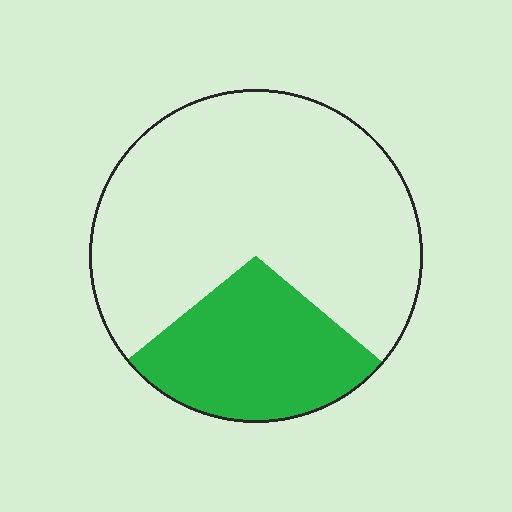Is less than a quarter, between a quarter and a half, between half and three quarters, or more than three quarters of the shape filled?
Between a quarter and a half.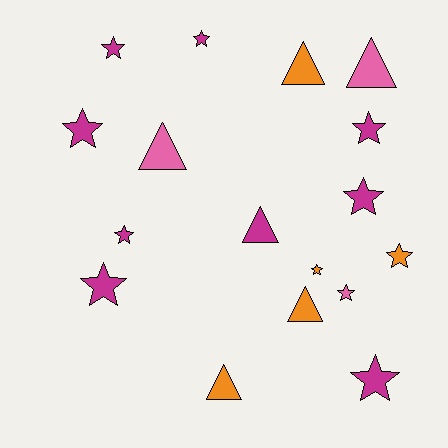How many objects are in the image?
There are 17 objects.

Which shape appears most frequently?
Star, with 11 objects.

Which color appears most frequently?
Magenta, with 9 objects.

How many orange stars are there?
There are 2 orange stars.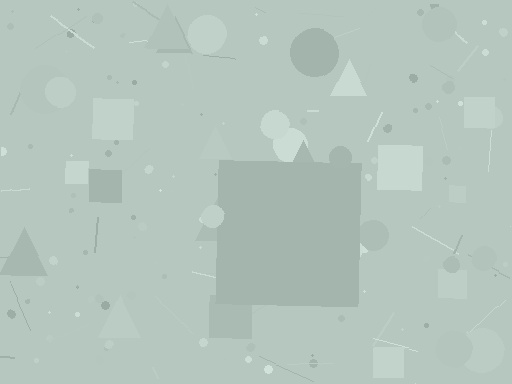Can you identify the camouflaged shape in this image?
The camouflaged shape is a square.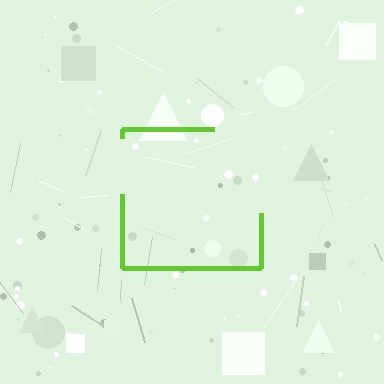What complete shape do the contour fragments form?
The contour fragments form a square.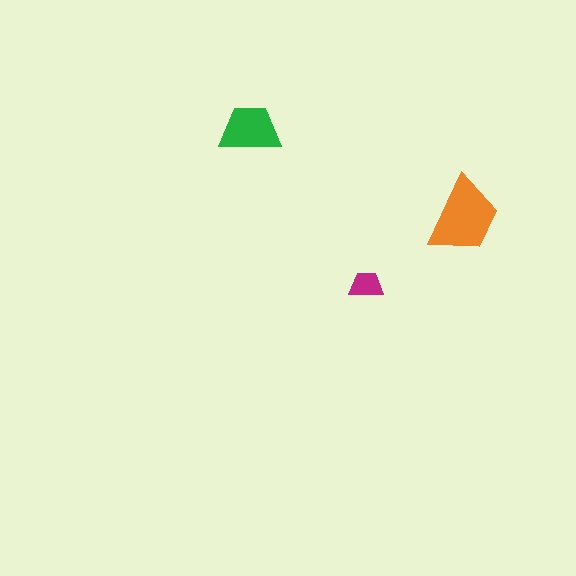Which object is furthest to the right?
The orange trapezoid is rightmost.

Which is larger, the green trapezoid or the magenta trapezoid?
The green one.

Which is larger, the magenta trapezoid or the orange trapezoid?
The orange one.